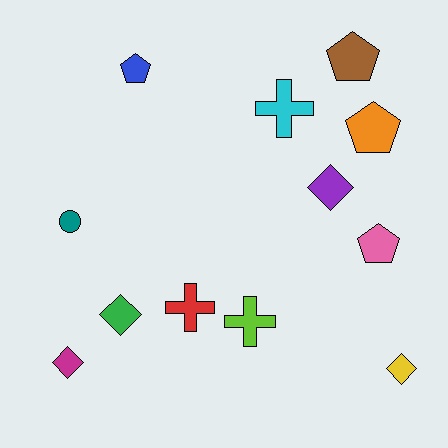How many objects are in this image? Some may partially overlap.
There are 12 objects.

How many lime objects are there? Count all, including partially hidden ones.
There is 1 lime object.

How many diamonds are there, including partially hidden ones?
There are 4 diamonds.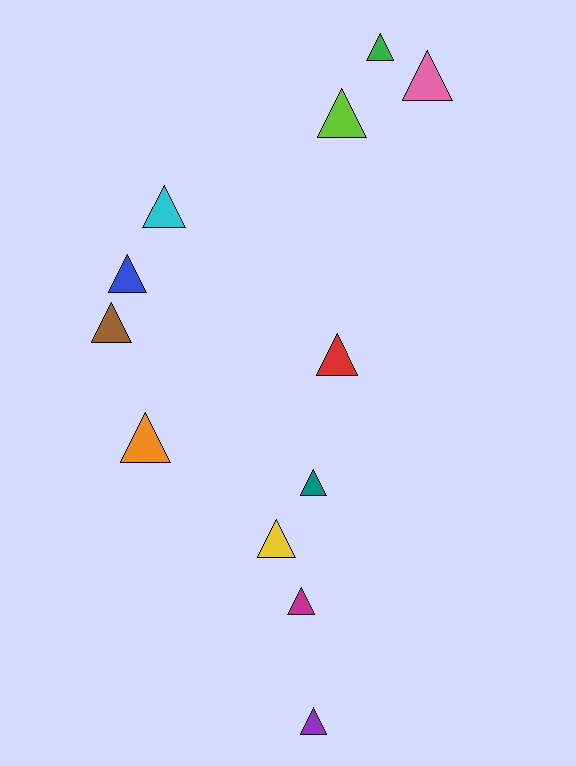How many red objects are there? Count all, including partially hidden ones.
There is 1 red object.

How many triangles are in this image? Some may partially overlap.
There are 12 triangles.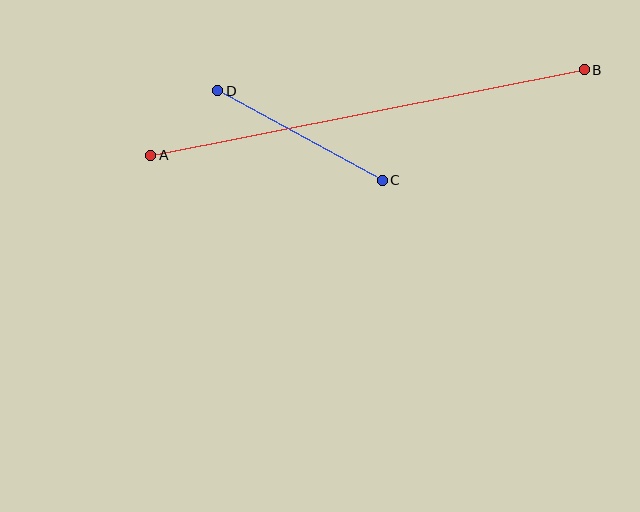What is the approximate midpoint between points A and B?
The midpoint is at approximately (367, 112) pixels.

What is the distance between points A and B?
The distance is approximately 441 pixels.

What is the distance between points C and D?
The distance is approximately 187 pixels.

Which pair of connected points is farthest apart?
Points A and B are farthest apart.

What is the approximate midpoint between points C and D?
The midpoint is at approximately (300, 135) pixels.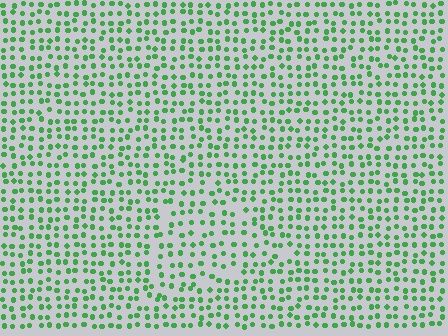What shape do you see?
I see a triangle.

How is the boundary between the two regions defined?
The boundary is defined by a change in element density (approximately 1.4x ratio). All elements are the same color, size, and shape.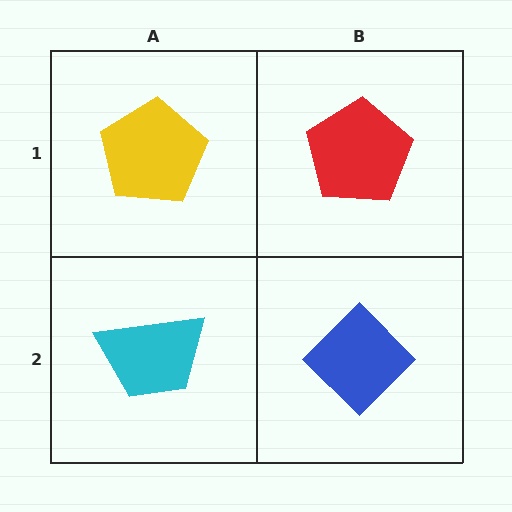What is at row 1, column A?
A yellow pentagon.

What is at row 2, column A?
A cyan trapezoid.